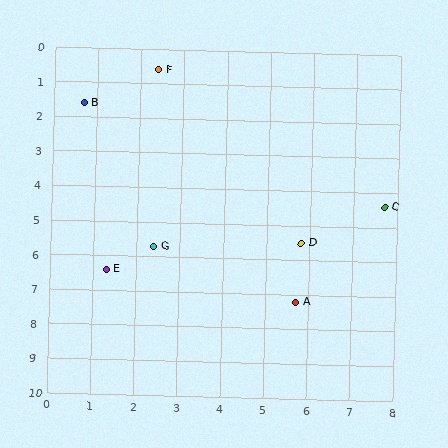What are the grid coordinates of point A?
Point A is at approximately (5.7, 7.2).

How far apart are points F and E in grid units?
Points F and E are about 5.9 grid units apart.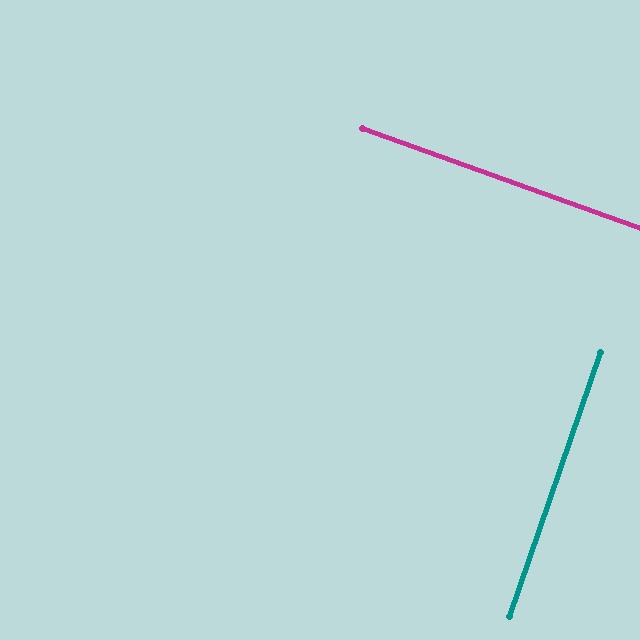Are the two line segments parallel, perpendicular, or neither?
Perpendicular — they meet at approximately 89°.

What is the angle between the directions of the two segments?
Approximately 89 degrees.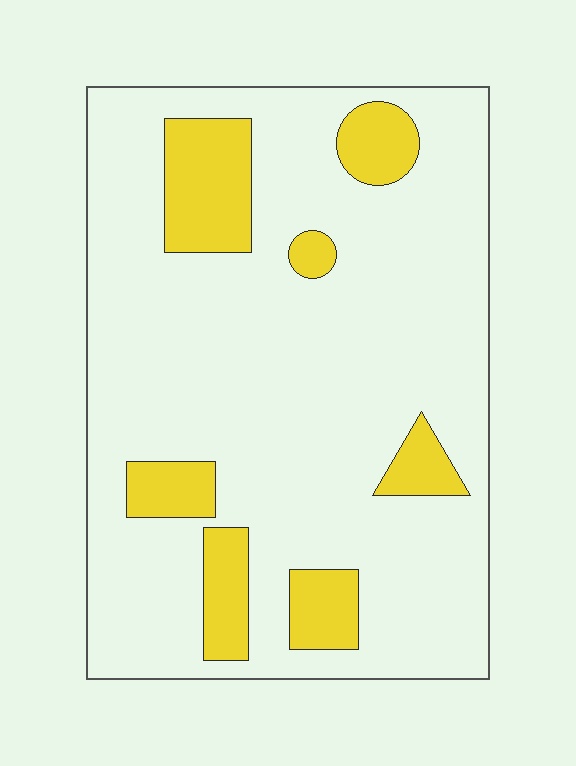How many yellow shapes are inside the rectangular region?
7.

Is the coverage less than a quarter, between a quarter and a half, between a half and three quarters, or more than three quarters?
Less than a quarter.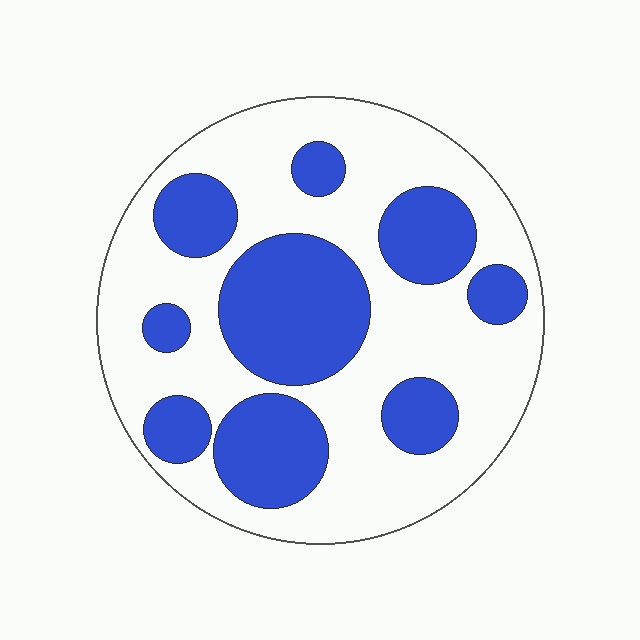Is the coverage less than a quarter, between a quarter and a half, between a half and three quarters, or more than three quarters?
Between a quarter and a half.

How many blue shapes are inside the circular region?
9.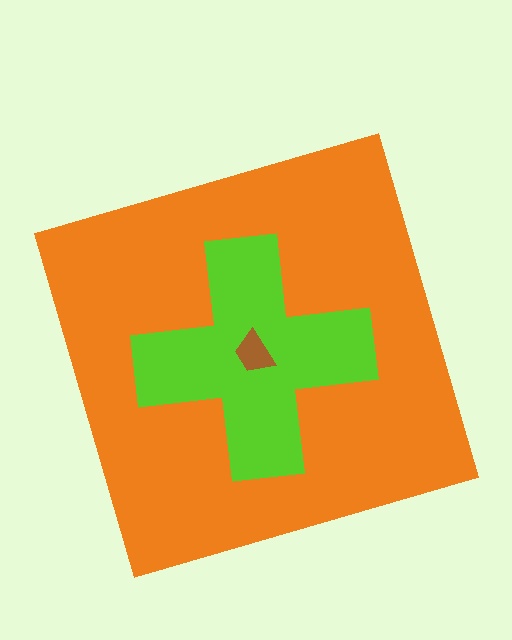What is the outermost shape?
The orange square.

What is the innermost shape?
The brown trapezoid.